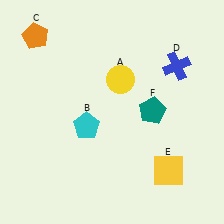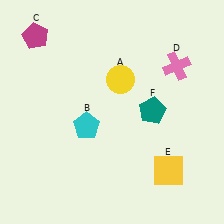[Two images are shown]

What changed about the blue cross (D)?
In Image 1, D is blue. In Image 2, it changed to pink.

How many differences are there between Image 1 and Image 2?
There are 2 differences between the two images.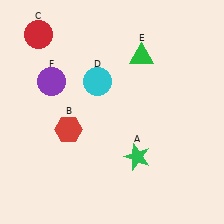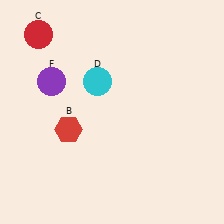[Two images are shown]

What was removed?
The green triangle (E), the green star (A) were removed in Image 2.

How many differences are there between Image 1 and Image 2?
There are 2 differences between the two images.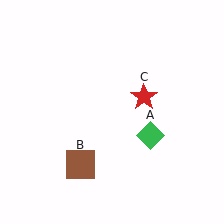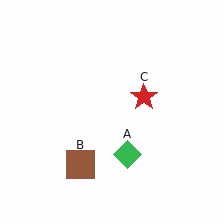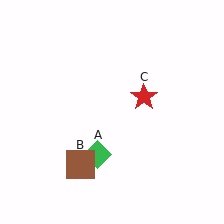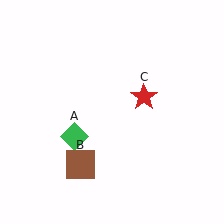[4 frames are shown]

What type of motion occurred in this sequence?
The green diamond (object A) rotated clockwise around the center of the scene.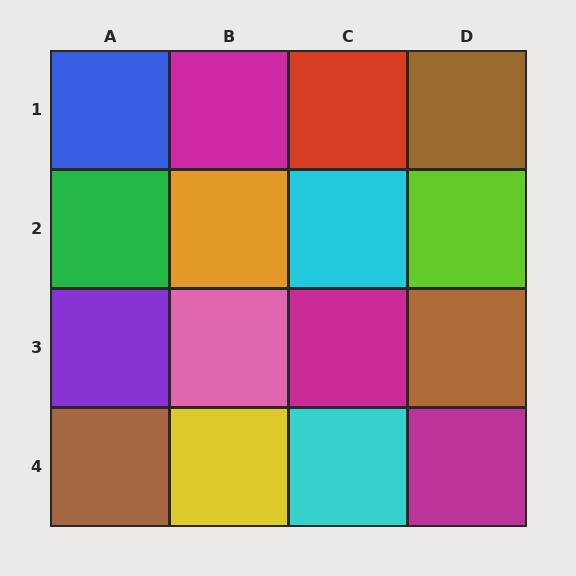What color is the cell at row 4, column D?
Magenta.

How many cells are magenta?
3 cells are magenta.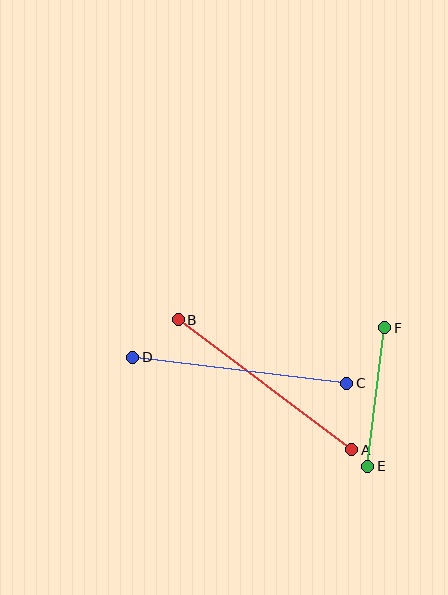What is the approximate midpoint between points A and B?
The midpoint is at approximately (265, 385) pixels.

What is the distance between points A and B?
The distance is approximately 217 pixels.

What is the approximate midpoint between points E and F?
The midpoint is at approximately (376, 397) pixels.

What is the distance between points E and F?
The distance is approximately 140 pixels.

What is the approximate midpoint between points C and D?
The midpoint is at approximately (240, 370) pixels.